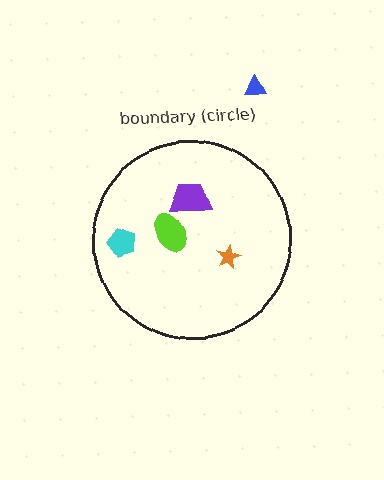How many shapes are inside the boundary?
4 inside, 1 outside.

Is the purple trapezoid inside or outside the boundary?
Inside.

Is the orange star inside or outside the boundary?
Inside.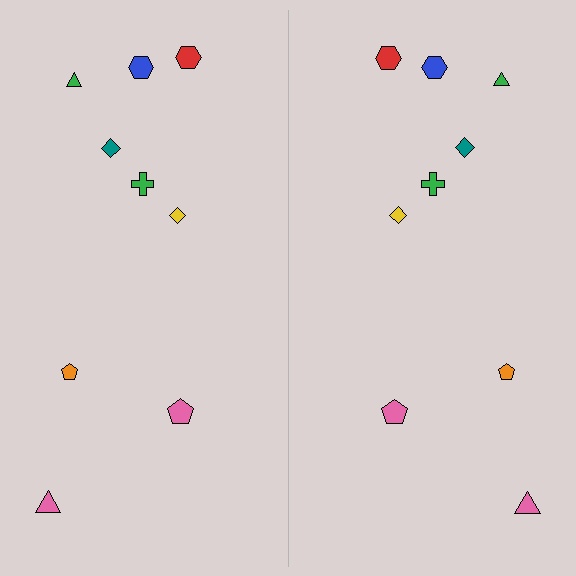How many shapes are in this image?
There are 18 shapes in this image.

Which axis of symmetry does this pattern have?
The pattern has a vertical axis of symmetry running through the center of the image.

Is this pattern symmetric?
Yes, this pattern has bilateral (reflection) symmetry.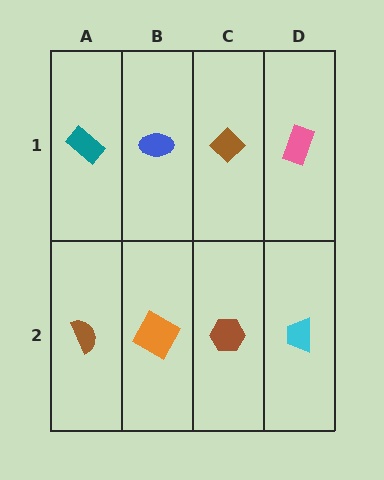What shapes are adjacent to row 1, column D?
A cyan trapezoid (row 2, column D), a brown diamond (row 1, column C).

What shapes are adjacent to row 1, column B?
An orange square (row 2, column B), a teal rectangle (row 1, column A), a brown diamond (row 1, column C).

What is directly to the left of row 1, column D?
A brown diamond.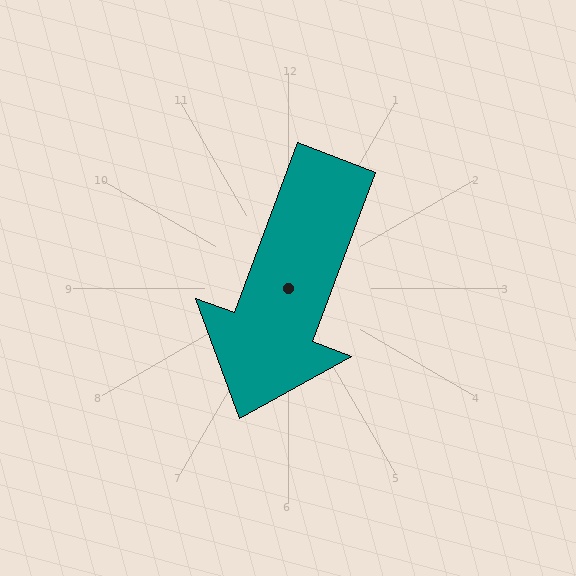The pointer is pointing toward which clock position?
Roughly 7 o'clock.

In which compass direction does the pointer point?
South.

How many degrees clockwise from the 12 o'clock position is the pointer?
Approximately 200 degrees.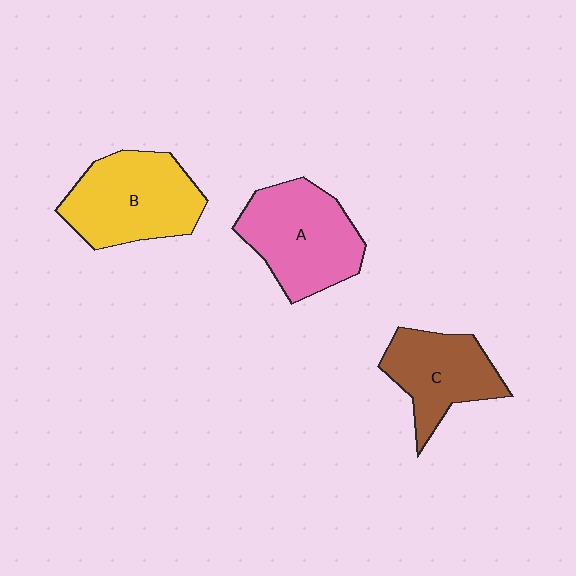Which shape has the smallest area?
Shape C (brown).